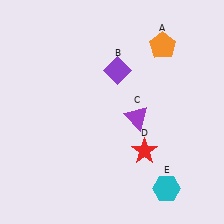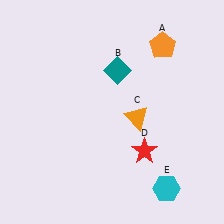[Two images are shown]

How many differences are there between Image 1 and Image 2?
There are 2 differences between the two images.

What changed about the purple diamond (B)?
In Image 1, B is purple. In Image 2, it changed to teal.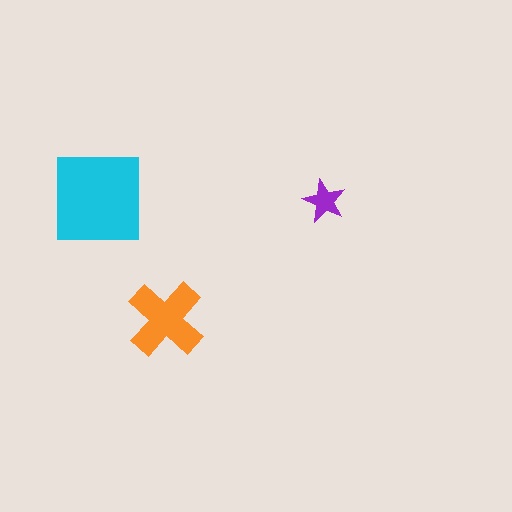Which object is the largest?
The cyan square.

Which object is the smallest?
The purple star.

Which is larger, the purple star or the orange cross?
The orange cross.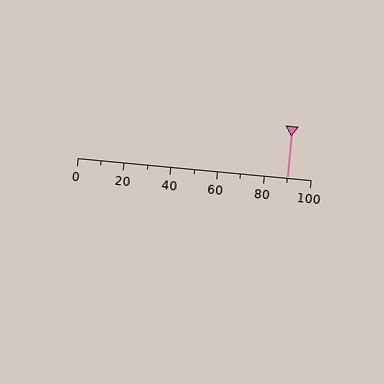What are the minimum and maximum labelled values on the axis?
The axis runs from 0 to 100.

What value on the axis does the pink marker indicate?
The marker indicates approximately 90.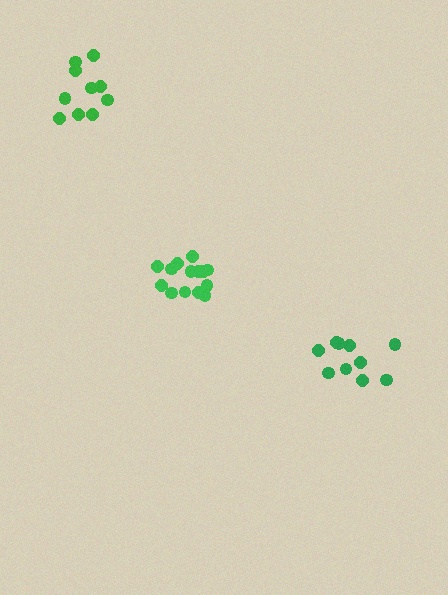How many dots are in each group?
Group 1: 10 dots, Group 2: 14 dots, Group 3: 10 dots (34 total).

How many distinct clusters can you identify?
There are 3 distinct clusters.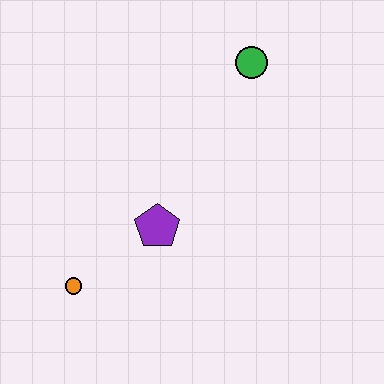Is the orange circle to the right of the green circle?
No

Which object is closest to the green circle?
The purple pentagon is closest to the green circle.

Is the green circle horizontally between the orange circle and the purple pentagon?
No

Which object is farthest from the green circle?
The orange circle is farthest from the green circle.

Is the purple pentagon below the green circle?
Yes